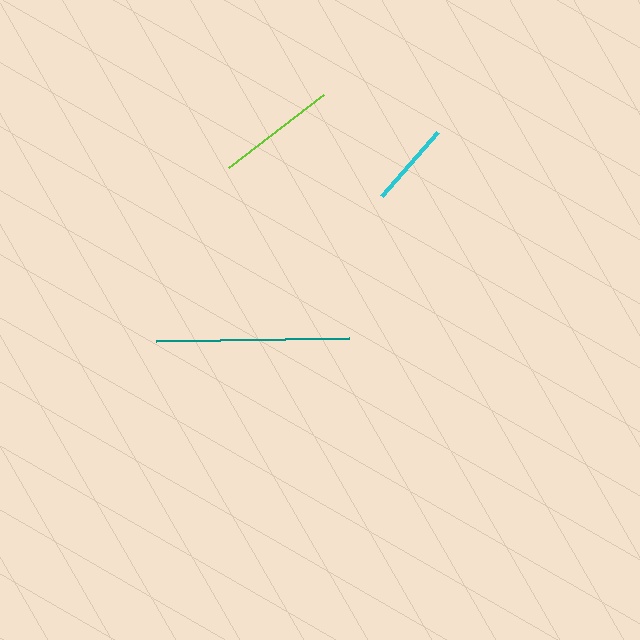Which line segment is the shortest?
The cyan line is the shortest at approximately 84 pixels.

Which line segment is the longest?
The teal line is the longest at approximately 193 pixels.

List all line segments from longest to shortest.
From longest to shortest: teal, lime, cyan.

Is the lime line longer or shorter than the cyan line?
The lime line is longer than the cyan line.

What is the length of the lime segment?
The lime segment is approximately 120 pixels long.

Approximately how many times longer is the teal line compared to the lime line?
The teal line is approximately 1.6 times the length of the lime line.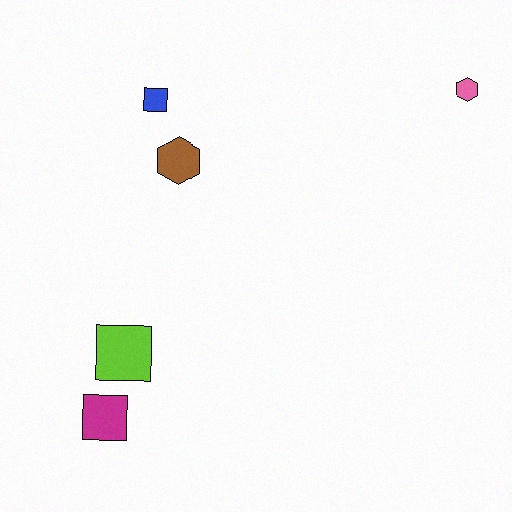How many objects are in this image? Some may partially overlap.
There are 5 objects.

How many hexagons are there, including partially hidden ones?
There are 2 hexagons.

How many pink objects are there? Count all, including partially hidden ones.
There is 1 pink object.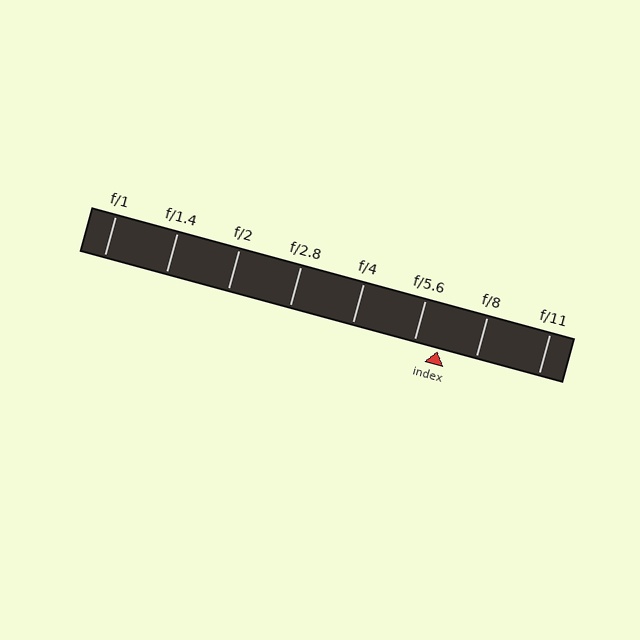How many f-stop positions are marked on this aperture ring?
There are 8 f-stop positions marked.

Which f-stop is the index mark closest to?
The index mark is closest to f/5.6.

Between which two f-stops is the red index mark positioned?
The index mark is between f/5.6 and f/8.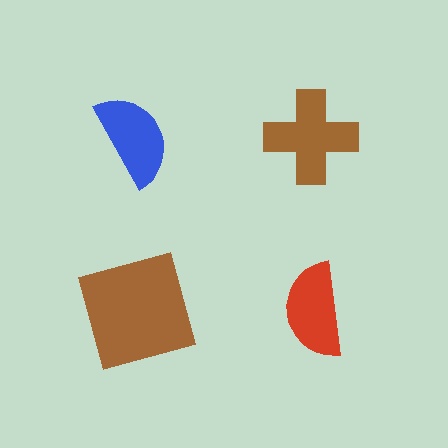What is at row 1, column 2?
A brown cross.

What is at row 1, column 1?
A blue semicircle.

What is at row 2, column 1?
A brown square.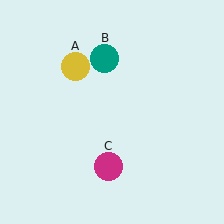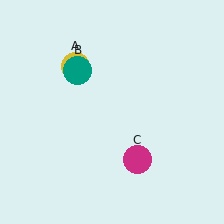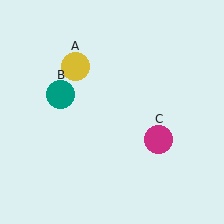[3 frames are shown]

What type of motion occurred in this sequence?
The teal circle (object B), magenta circle (object C) rotated counterclockwise around the center of the scene.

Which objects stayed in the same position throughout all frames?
Yellow circle (object A) remained stationary.